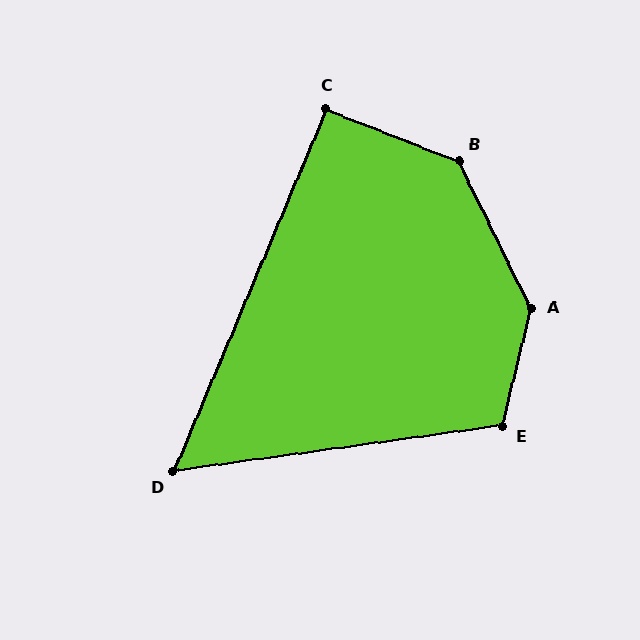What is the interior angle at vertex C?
Approximately 91 degrees (approximately right).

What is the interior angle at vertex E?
Approximately 111 degrees (obtuse).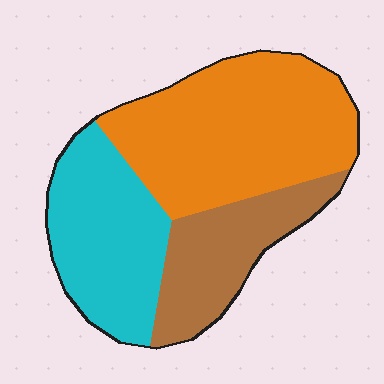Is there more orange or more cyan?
Orange.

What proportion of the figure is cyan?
Cyan takes up between a quarter and a half of the figure.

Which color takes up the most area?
Orange, at roughly 45%.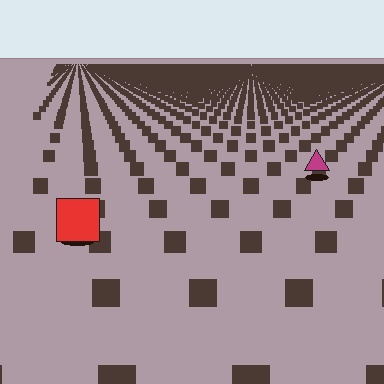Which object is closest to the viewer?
The red square is closest. The texture marks near it are larger and more spread out.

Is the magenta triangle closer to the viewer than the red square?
No. The red square is closer — you can tell from the texture gradient: the ground texture is coarser near it.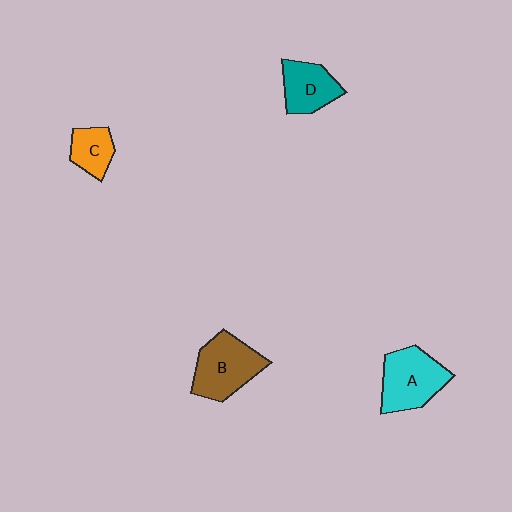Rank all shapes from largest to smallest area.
From largest to smallest: B (brown), A (cyan), D (teal), C (orange).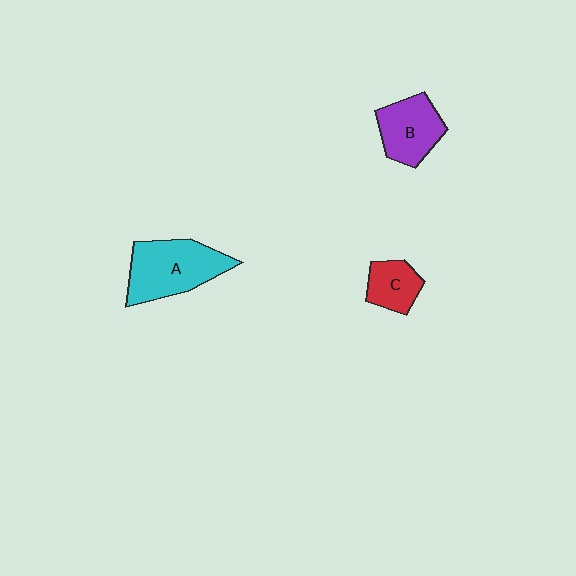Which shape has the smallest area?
Shape C (red).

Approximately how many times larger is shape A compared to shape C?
Approximately 2.1 times.